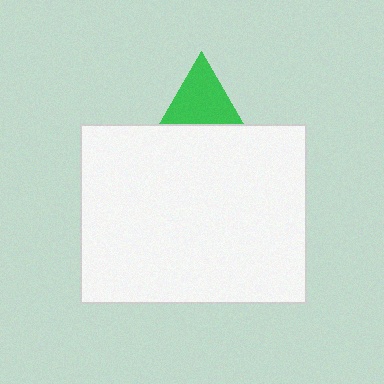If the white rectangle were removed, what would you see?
You would see the complete green triangle.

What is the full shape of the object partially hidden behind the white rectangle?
The partially hidden object is a green triangle.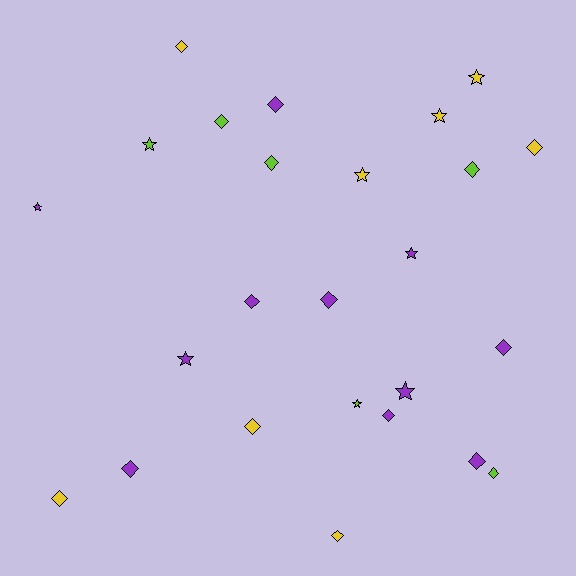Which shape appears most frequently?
Diamond, with 16 objects.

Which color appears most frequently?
Purple, with 11 objects.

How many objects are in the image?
There are 25 objects.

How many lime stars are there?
There are 2 lime stars.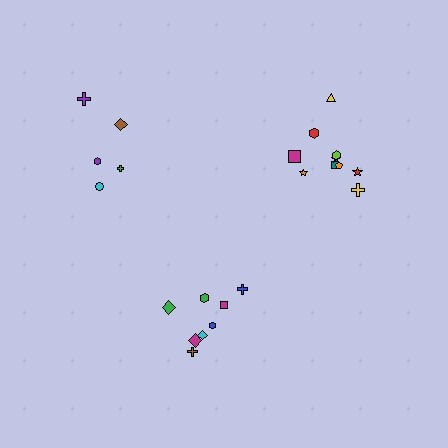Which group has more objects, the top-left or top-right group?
The top-right group.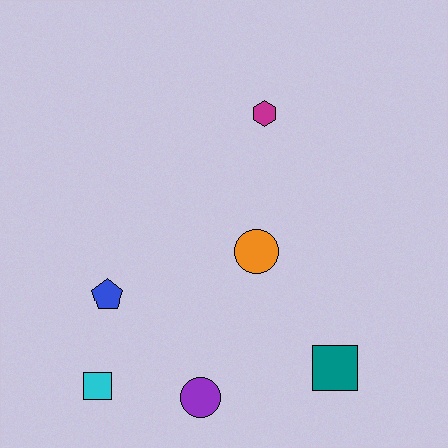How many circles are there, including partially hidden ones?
There are 2 circles.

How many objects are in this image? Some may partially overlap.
There are 6 objects.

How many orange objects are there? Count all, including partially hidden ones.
There is 1 orange object.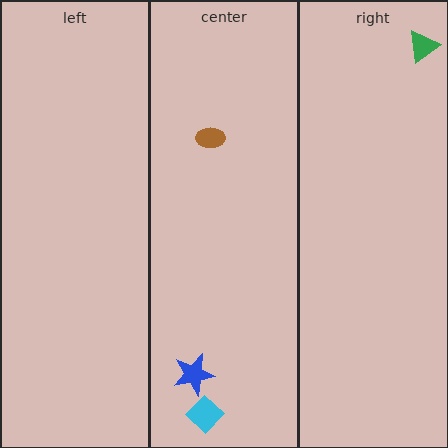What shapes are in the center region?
The brown ellipse, the blue star, the cyan diamond.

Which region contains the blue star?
The center region.